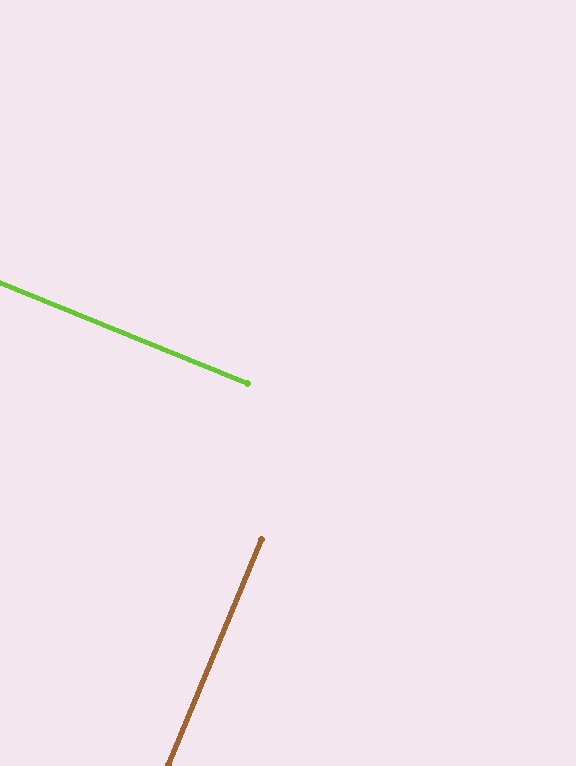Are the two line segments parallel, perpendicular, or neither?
Perpendicular — they meet at approximately 90°.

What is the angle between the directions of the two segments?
Approximately 90 degrees.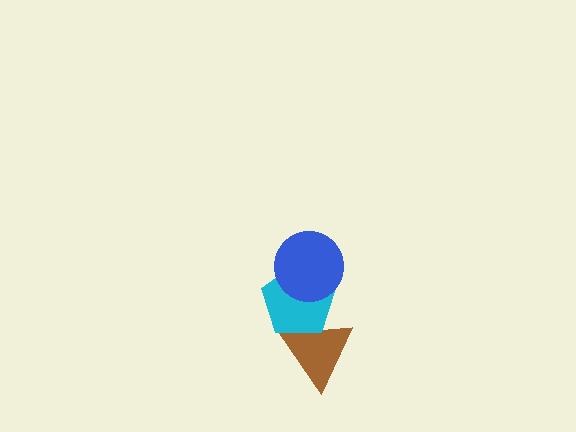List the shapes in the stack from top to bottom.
From top to bottom: the blue circle, the cyan pentagon, the brown triangle.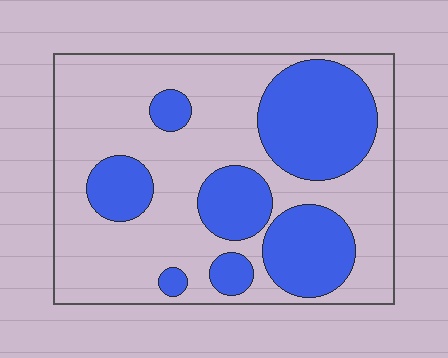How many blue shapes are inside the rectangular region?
7.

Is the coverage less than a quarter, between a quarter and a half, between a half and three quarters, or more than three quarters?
Between a quarter and a half.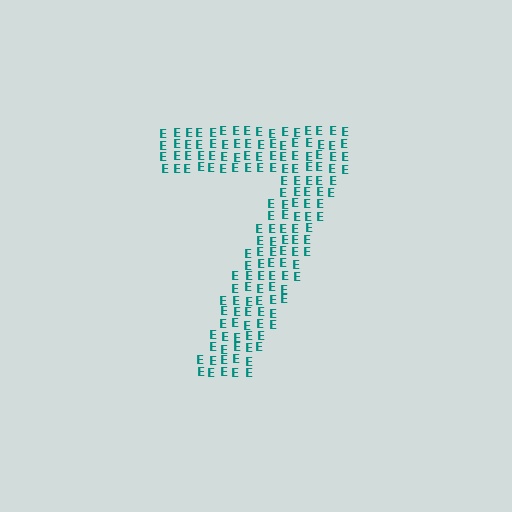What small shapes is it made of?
It is made of small letter E's.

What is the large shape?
The large shape is the digit 7.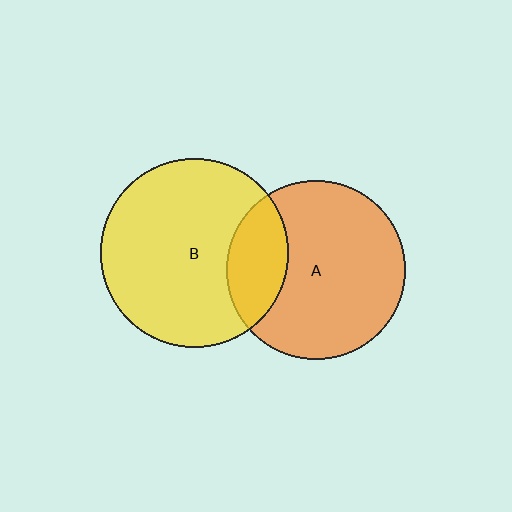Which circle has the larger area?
Circle B (yellow).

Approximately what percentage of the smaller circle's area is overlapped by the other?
Approximately 25%.